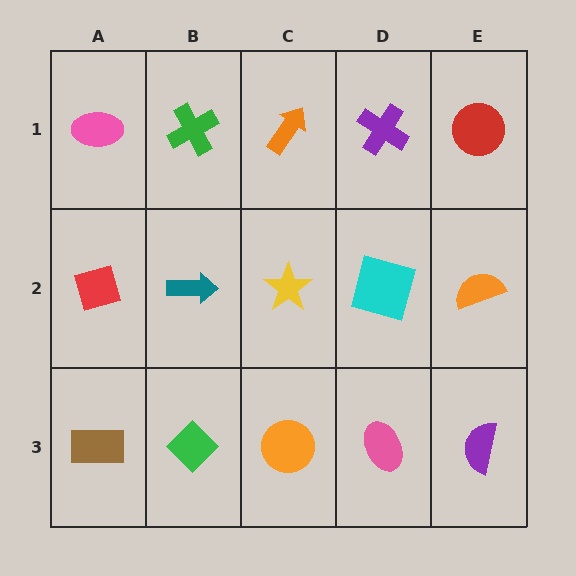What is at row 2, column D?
A cyan square.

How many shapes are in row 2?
5 shapes.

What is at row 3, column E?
A purple semicircle.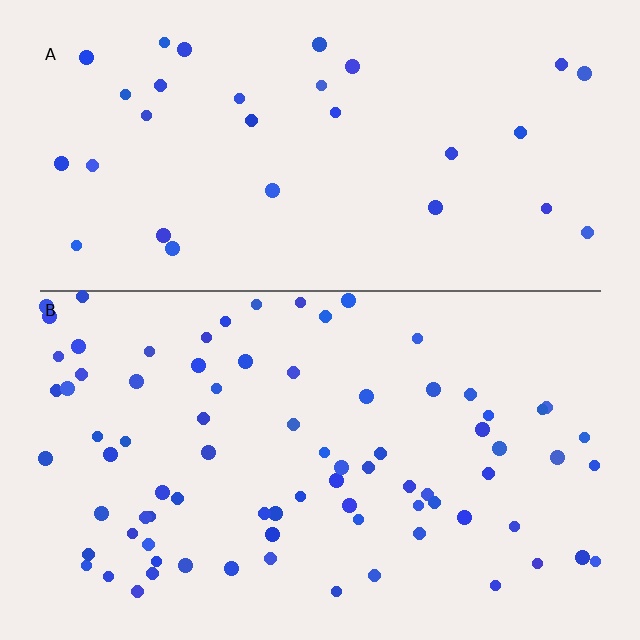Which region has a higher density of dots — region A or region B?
B (the bottom).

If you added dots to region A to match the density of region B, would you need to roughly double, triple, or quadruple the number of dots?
Approximately triple.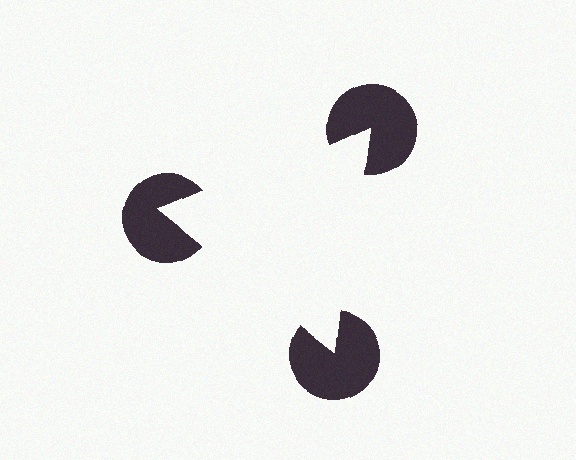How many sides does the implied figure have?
3 sides.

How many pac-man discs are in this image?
There are 3 — one at each vertex of the illusory triangle.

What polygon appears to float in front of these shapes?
An illusory triangle — its edges are inferred from the aligned wedge cuts in the pac-man discs, not physically drawn.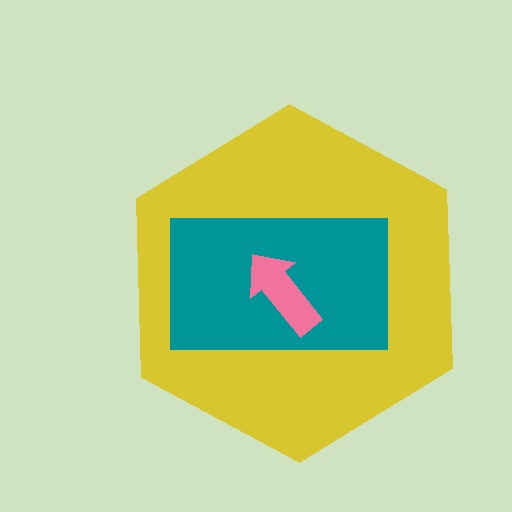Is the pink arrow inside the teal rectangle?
Yes.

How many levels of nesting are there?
3.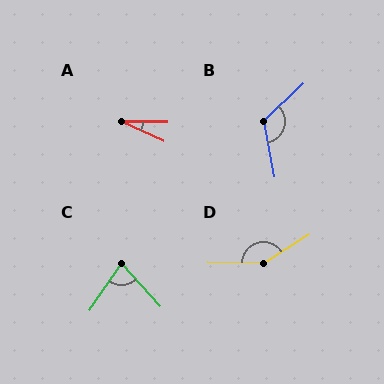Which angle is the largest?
D, at approximately 148 degrees.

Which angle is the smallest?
A, at approximately 25 degrees.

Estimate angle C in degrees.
Approximately 77 degrees.